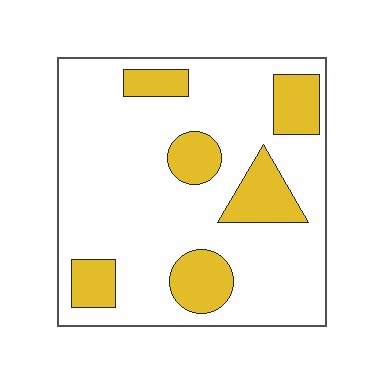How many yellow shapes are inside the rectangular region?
6.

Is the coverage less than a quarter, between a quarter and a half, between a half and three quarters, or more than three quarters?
Less than a quarter.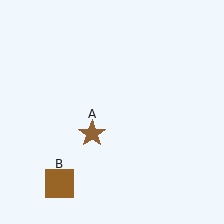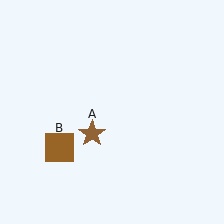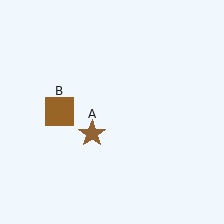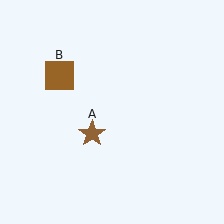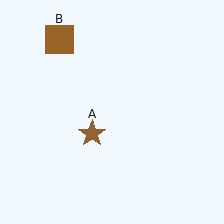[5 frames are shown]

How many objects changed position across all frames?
1 object changed position: brown square (object B).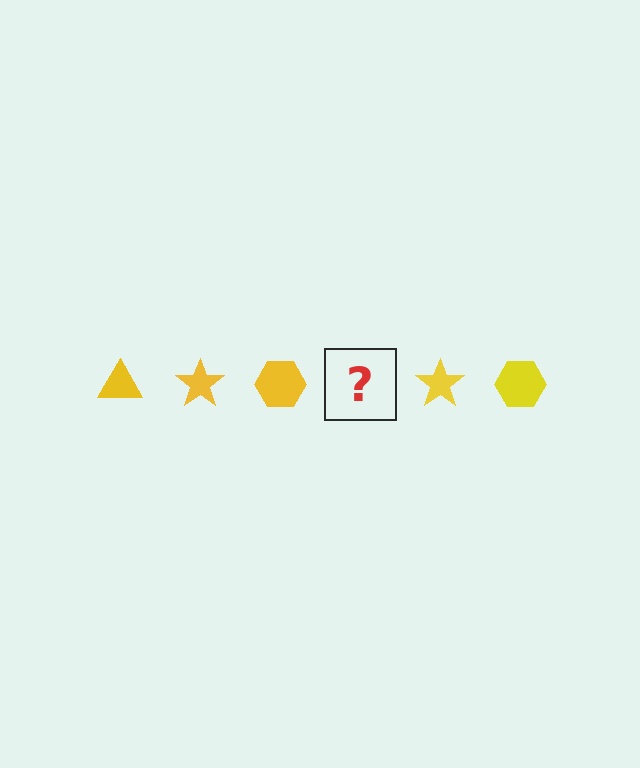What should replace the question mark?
The question mark should be replaced with a yellow triangle.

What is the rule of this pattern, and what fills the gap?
The rule is that the pattern cycles through triangle, star, hexagon shapes in yellow. The gap should be filled with a yellow triangle.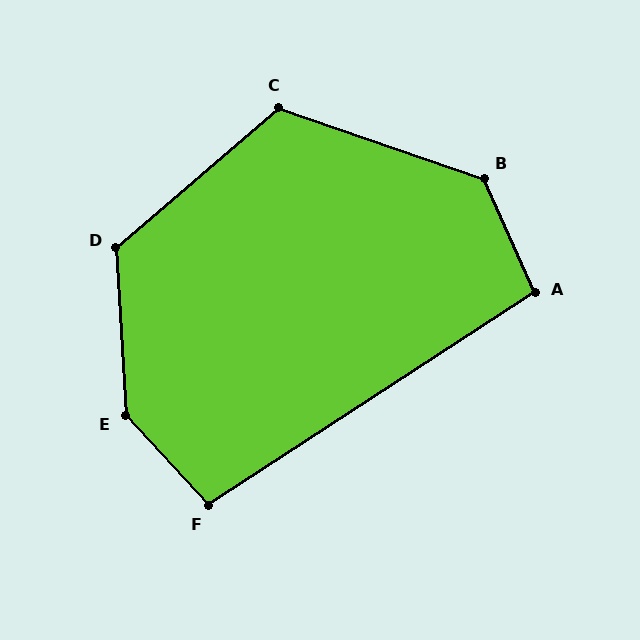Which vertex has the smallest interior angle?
A, at approximately 99 degrees.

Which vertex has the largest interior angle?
E, at approximately 141 degrees.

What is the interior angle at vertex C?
Approximately 120 degrees (obtuse).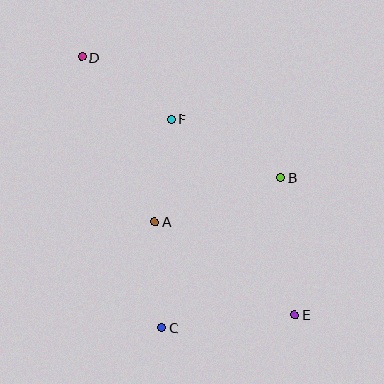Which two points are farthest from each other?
Points D and E are farthest from each other.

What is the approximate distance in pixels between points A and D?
The distance between A and D is approximately 180 pixels.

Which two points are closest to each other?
Points A and F are closest to each other.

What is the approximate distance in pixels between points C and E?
The distance between C and E is approximately 133 pixels.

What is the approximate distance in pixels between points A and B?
The distance between A and B is approximately 134 pixels.